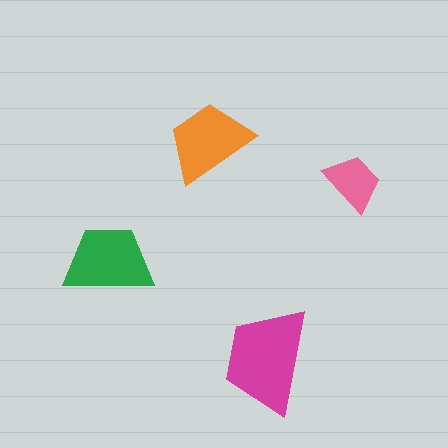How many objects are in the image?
There are 4 objects in the image.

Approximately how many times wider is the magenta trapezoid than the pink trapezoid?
About 2 times wider.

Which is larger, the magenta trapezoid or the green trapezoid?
The magenta one.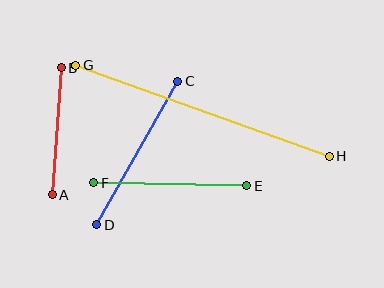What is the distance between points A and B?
The distance is approximately 127 pixels.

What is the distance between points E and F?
The distance is approximately 153 pixels.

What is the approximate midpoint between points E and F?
The midpoint is at approximately (170, 184) pixels.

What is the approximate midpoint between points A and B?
The midpoint is at approximately (57, 131) pixels.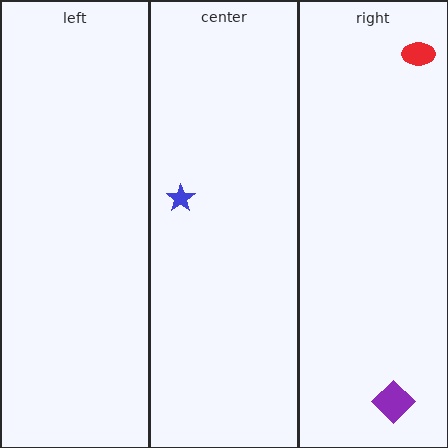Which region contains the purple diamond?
The right region.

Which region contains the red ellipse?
The right region.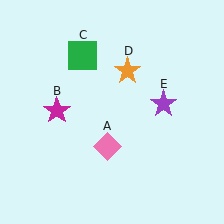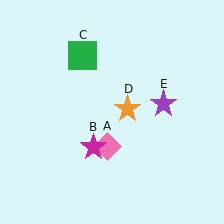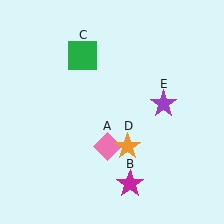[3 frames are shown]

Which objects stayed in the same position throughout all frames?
Pink diamond (object A) and green square (object C) and purple star (object E) remained stationary.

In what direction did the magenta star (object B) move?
The magenta star (object B) moved down and to the right.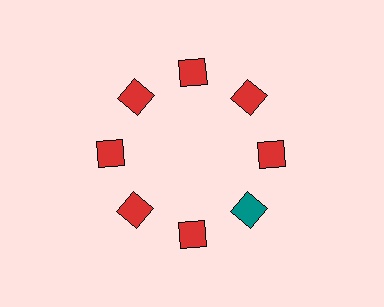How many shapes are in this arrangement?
There are 8 shapes arranged in a ring pattern.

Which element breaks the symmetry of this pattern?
The teal square at roughly the 4 o'clock position breaks the symmetry. All other shapes are red squares.